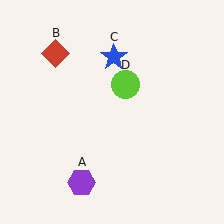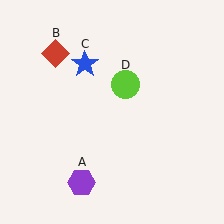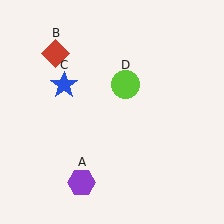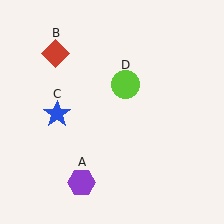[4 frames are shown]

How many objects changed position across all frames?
1 object changed position: blue star (object C).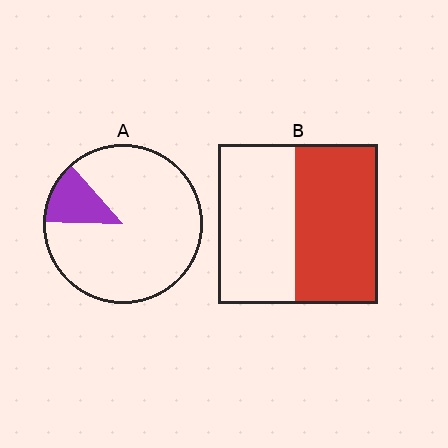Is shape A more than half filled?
No.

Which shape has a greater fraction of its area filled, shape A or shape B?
Shape B.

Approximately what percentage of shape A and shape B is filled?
A is approximately 15% and B is approximately 50%.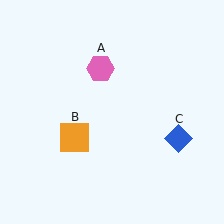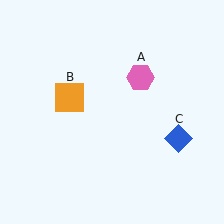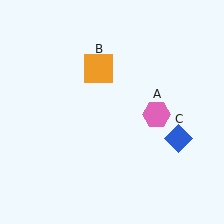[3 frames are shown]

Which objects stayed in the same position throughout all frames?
Blue diamond (object C) remained stationary.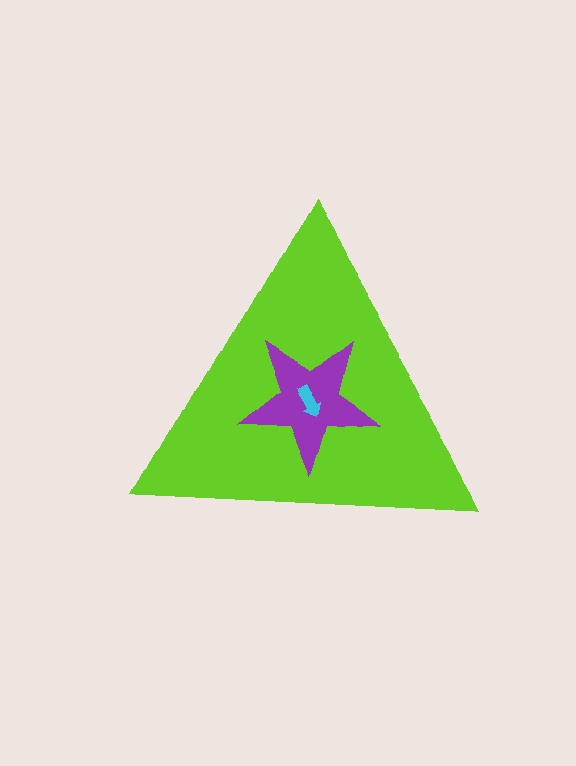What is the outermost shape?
The lime triangle.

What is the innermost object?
The cyan arrow.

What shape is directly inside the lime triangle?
The purple star.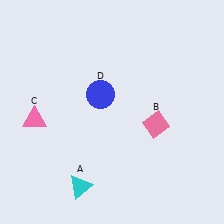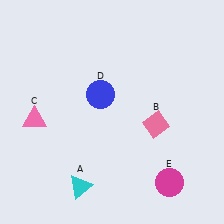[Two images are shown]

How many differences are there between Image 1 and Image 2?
There is 1 difference between the two images.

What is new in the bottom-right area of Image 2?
A magenta circle (E) was added in the bottom-right area of Image 2.